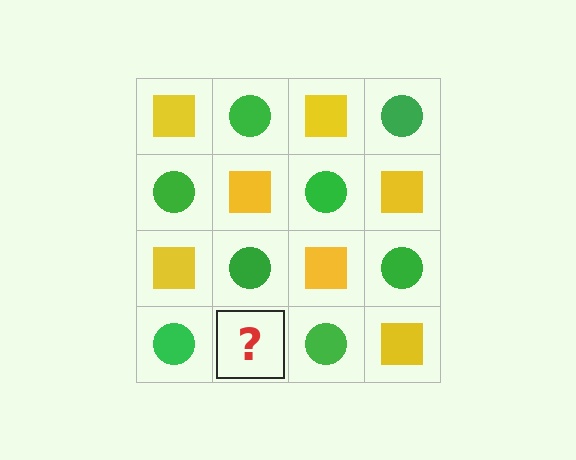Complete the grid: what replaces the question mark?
The question mark should be replaced with a yellow square.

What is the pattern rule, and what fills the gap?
The rule is that it alternates yellow square and green circle in a checkerboard pattern. The gap should be filled with a yellow square.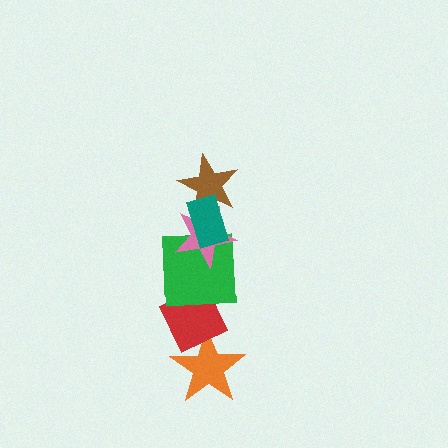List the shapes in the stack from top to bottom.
From top to bottom: the teal rectangle, the brown star, the pink star, the green square, the red diamond, the orange star.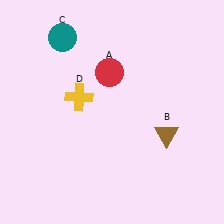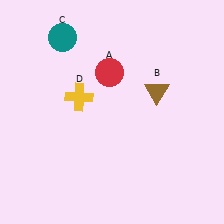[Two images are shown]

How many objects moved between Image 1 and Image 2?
1 object moved between the two images.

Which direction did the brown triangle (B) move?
The brown triangle (B) moved up.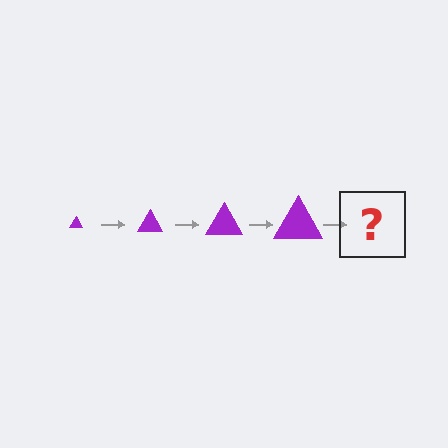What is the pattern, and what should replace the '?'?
The pattern is that the triangle gets progressively larger each step. The '?' should be a purple triangle, larger than the previous one.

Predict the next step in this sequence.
The next step is a purple triangle, larger than the previous one.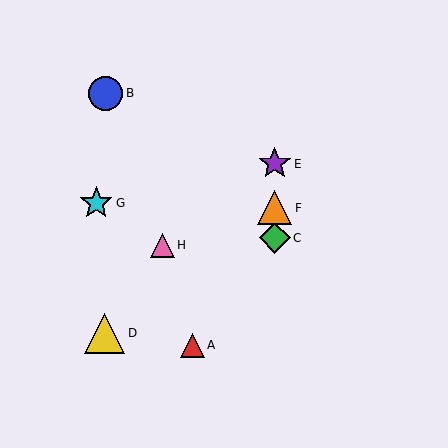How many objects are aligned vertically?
3 objects (C, E, F) are aligned vertically.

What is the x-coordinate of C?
Object C is at x≈275.